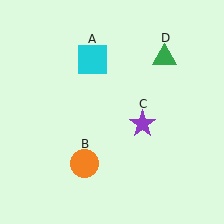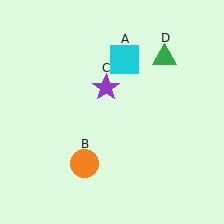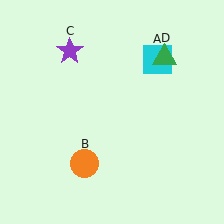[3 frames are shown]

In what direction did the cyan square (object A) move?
The cyan square (object A) moved right.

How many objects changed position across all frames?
2 objects changed position: cyan square (object A), purple star (object C).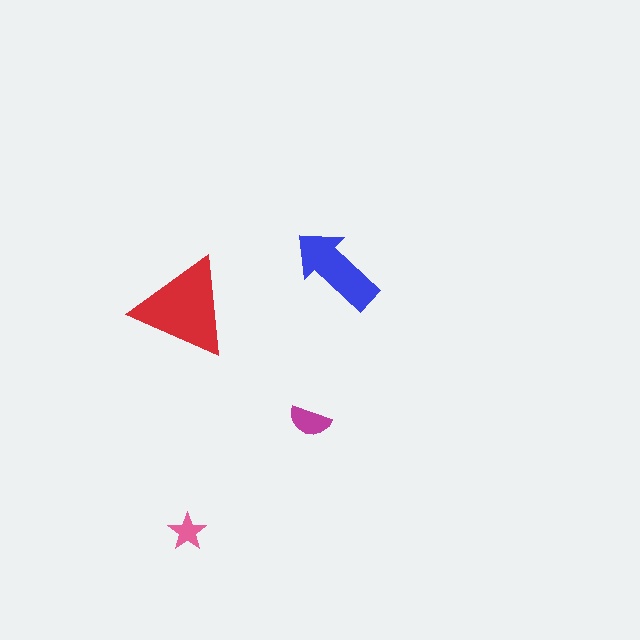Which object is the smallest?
The pink star.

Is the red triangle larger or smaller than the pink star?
Larger.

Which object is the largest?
The red triangle.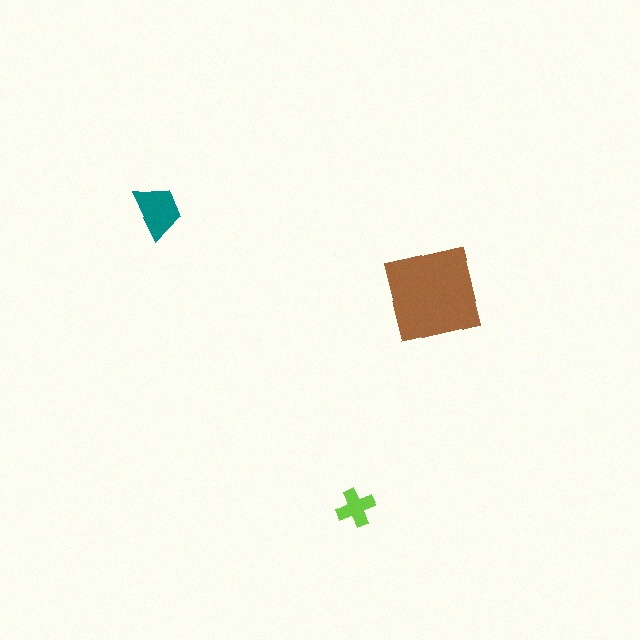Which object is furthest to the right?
The brown square is rightmost.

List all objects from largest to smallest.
The brown square, the teal trapezoid, the lime cross.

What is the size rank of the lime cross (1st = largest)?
3rd.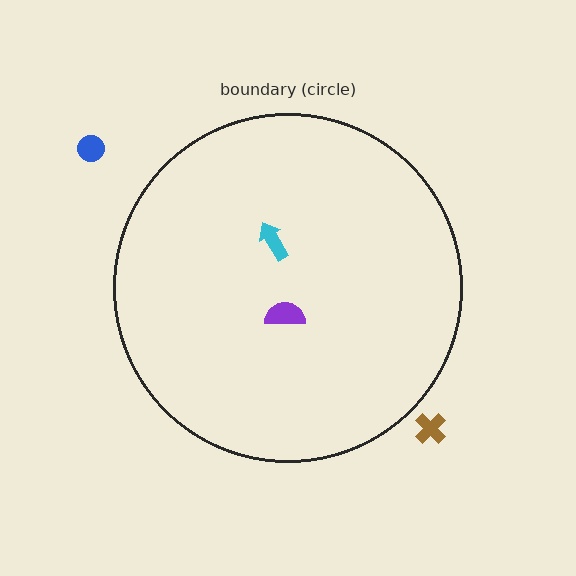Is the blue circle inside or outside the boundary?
Outside.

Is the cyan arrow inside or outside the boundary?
Inside.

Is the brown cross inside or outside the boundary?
Outside.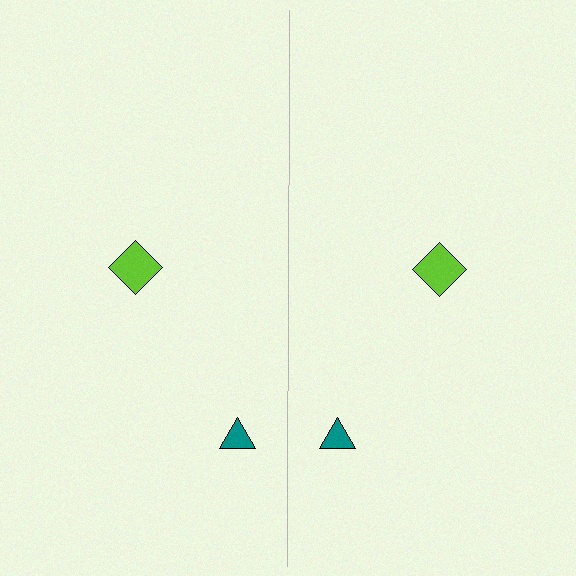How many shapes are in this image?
There are 4 shapes in this image.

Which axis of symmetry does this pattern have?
The pattern has a vertical axis of symmetry running through the center of the image.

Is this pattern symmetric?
Yes, this pattern has bilateral (reflection) symmetry.